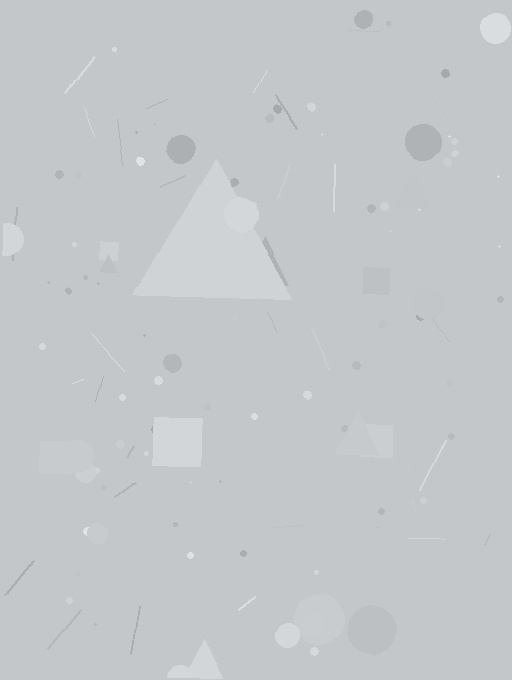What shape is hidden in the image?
A triangle is hidden in the image.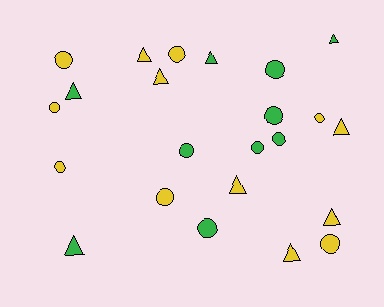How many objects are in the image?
There are 23 objects.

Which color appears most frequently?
Yellow, with 13 objects.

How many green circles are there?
There are 6 green circles.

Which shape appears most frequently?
Circle, with 13 objects.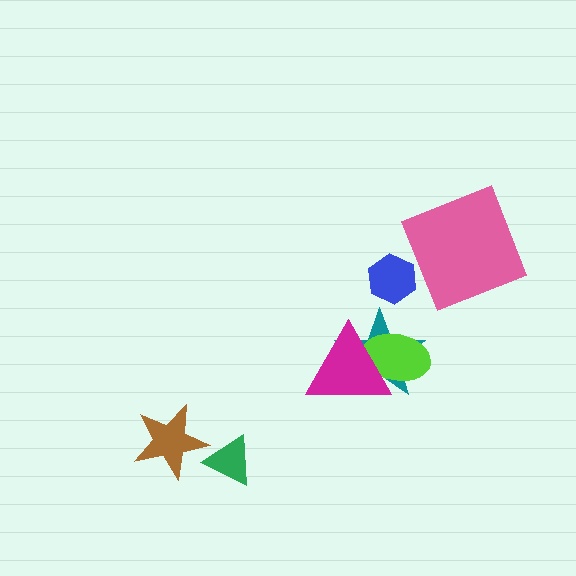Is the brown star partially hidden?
Yes, it is partially covered by another shape.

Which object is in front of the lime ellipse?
The magenta triangle is in front of the lime ellipse.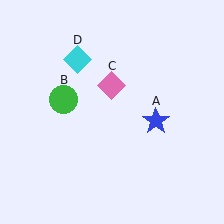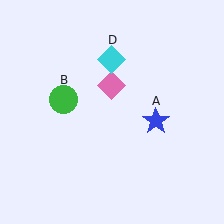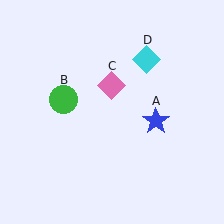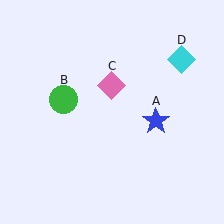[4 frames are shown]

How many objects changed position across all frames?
1 object changed position: cyan diamond (object D).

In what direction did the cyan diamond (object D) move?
The cyan diamond (object D) moved right.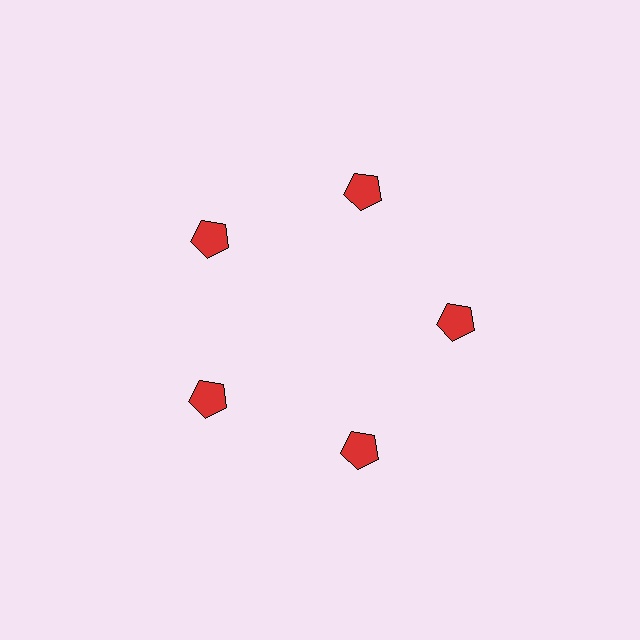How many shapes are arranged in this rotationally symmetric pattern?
There are 5 shapes, arranged in 5 groups of 1.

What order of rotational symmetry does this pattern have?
This pattern has 5-fold rotational symmetry.